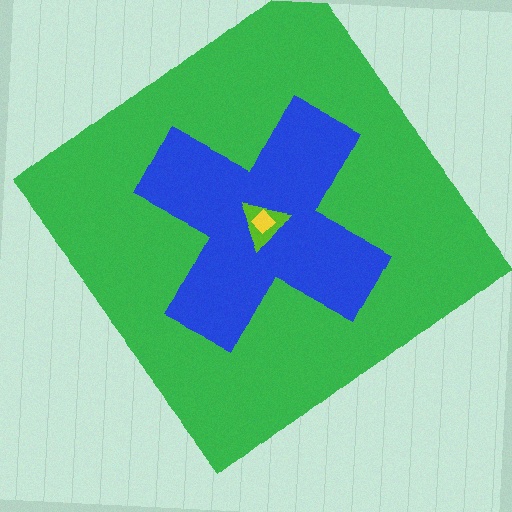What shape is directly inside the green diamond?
The blue cross.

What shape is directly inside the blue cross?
The lime triangle.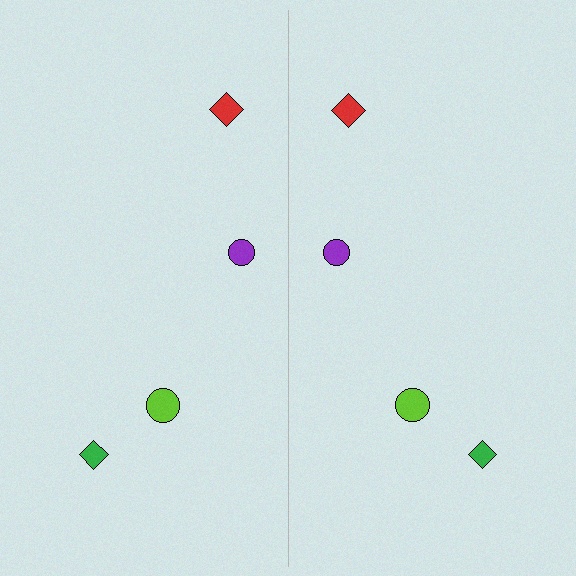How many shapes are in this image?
There are 8 shapes in this image.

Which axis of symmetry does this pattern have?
The pattern has a vertical axis of symmetry running through the center of the image.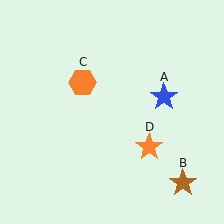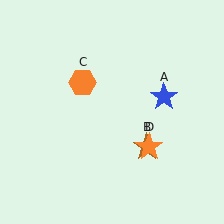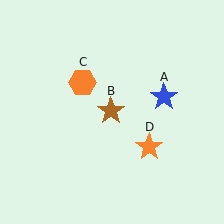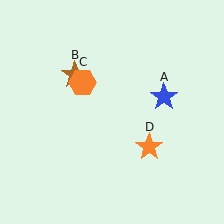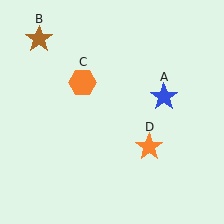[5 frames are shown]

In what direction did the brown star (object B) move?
The brown star (object B) moved up and to the left.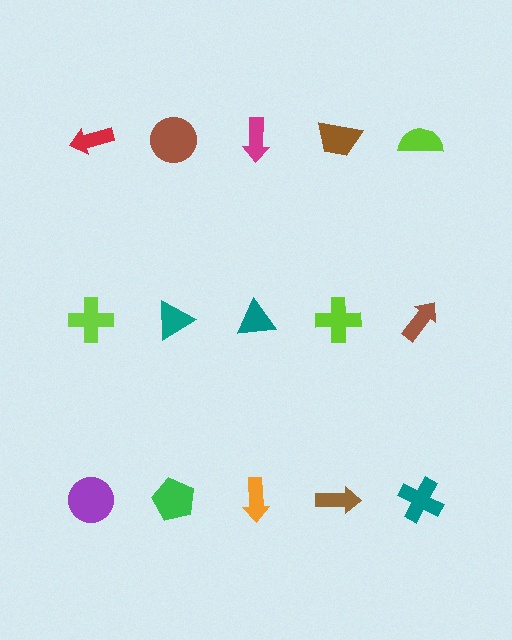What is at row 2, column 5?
A brown arrow.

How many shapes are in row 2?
5 shapes.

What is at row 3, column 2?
A green pentagon.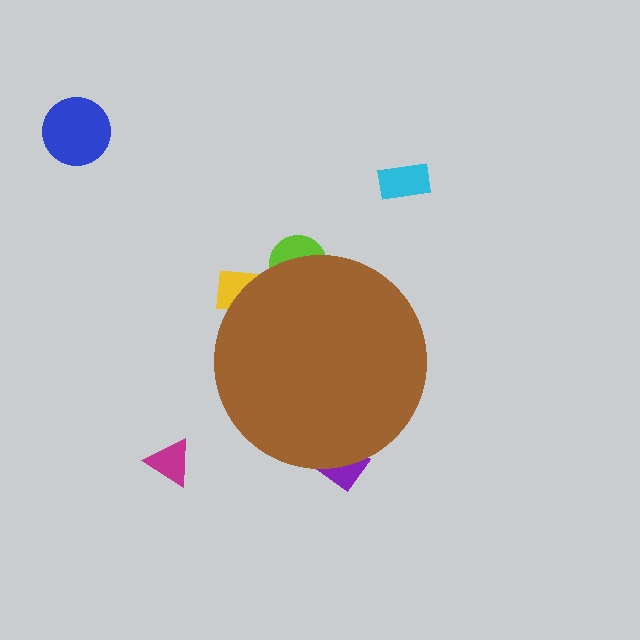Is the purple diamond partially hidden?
Yes, the purple diamond is partially hidden behind the brown circle.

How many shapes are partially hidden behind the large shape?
3 shapes are partially hidden.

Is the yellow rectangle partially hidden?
Yes, the yellow rectangle is partially hidden behind the brown circle.